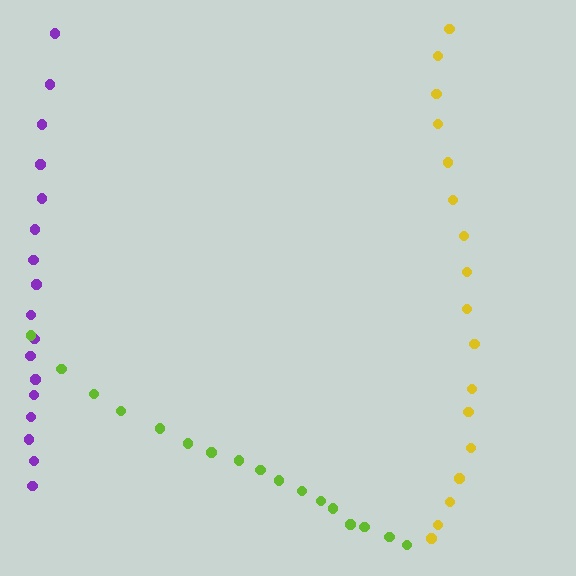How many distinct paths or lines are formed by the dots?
There are 3 distinct paths.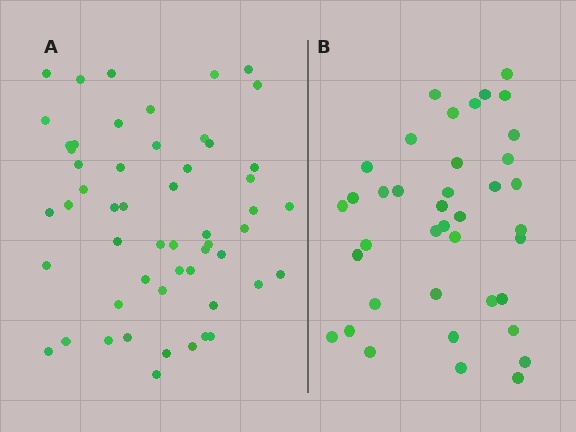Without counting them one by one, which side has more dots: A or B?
Region A (the left region) has more dots.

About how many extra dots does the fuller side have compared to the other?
Region A has approximately 15 more dots than region B.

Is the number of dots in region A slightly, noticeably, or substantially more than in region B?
Region A has noticeably more, but not dramatically so. The ratio is roughly 1.4 to 1.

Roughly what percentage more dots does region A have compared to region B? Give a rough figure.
About 40% more.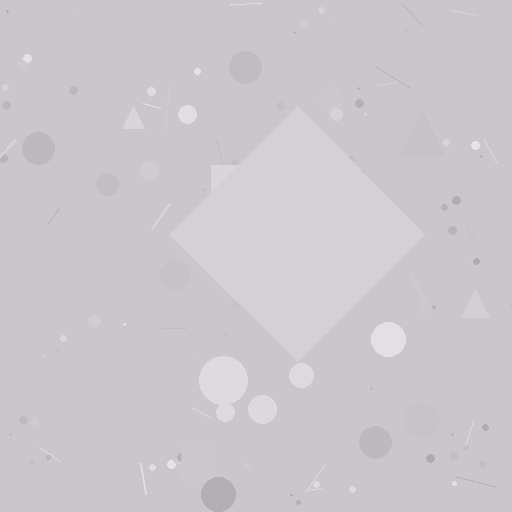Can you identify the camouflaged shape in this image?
The camouflaged shape is a diamond.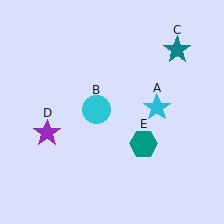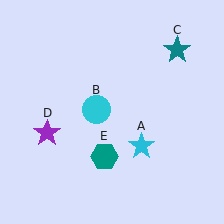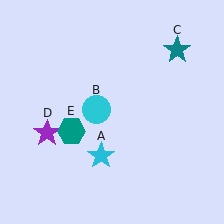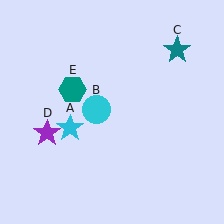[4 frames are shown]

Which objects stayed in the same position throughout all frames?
Cyan circle (object B) and teal star (object C) and purple star (object D) remained stationary.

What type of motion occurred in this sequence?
The cyan star (object A), teal hexagon (object E) rotated clockwise around the center of the scene.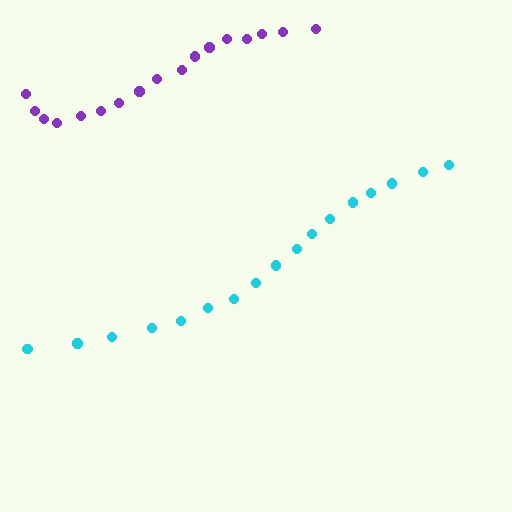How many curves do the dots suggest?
There are 2 distinct paths.